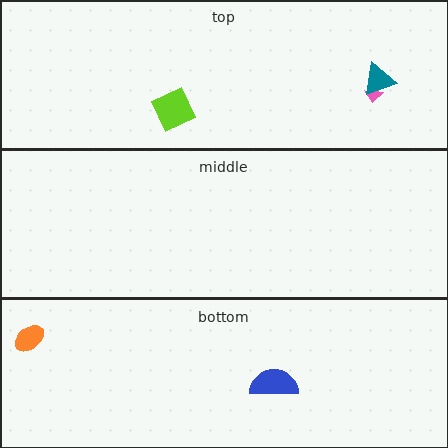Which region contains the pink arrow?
The top region.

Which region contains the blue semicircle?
The bottom region.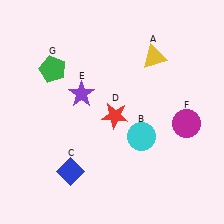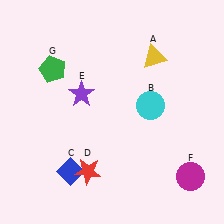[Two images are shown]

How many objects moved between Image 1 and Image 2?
3 objects moved between the two images.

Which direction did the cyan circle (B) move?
The cyan circle (B) moved up.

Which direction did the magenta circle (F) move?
The magenta circle (F) moved down.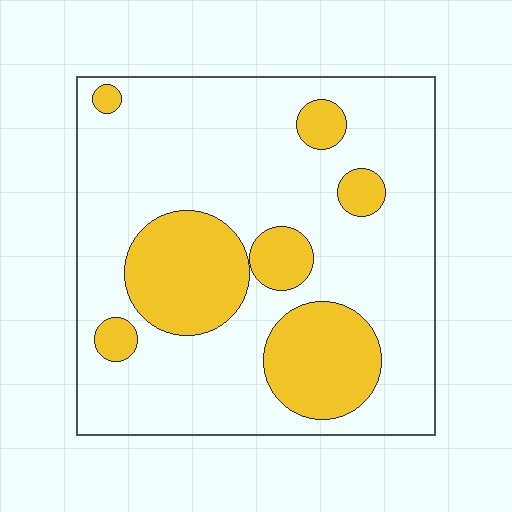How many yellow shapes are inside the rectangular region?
7.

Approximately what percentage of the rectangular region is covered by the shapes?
Approximately 25%.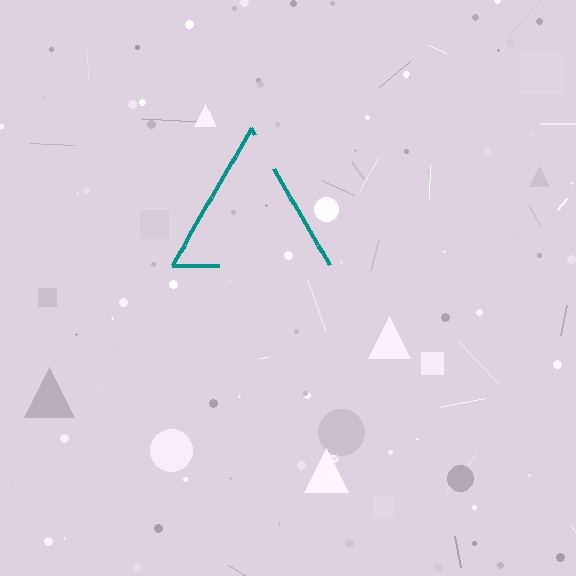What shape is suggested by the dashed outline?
The dashed outline suggests a triangle.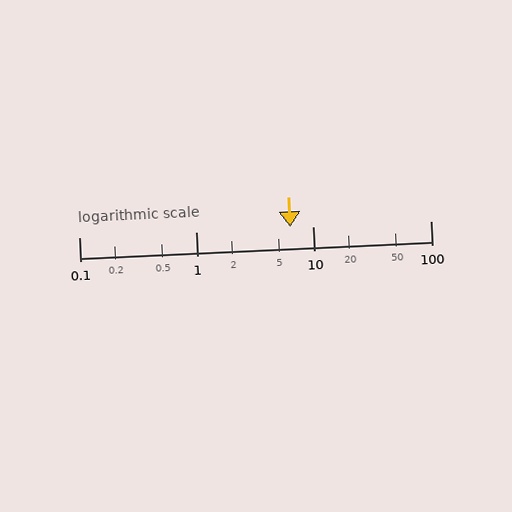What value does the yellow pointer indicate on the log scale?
The pointer indicates approximately 6.4.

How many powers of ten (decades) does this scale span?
The scale spans 3 decades, from 0.1 to 100.